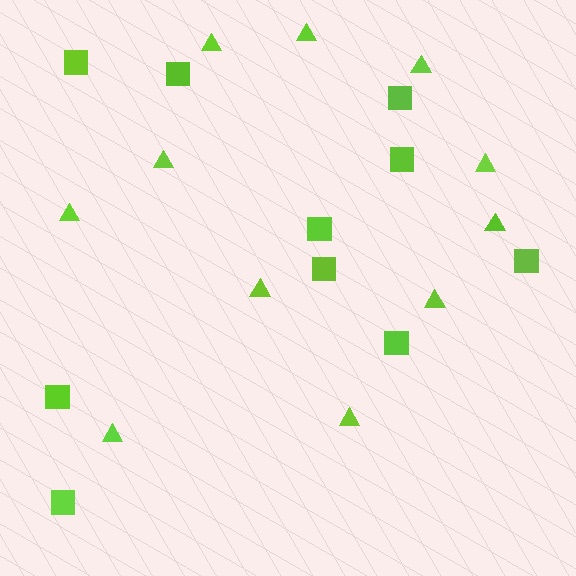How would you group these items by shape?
There are 2 groups: one group of triangles (11) and one group of squares (10).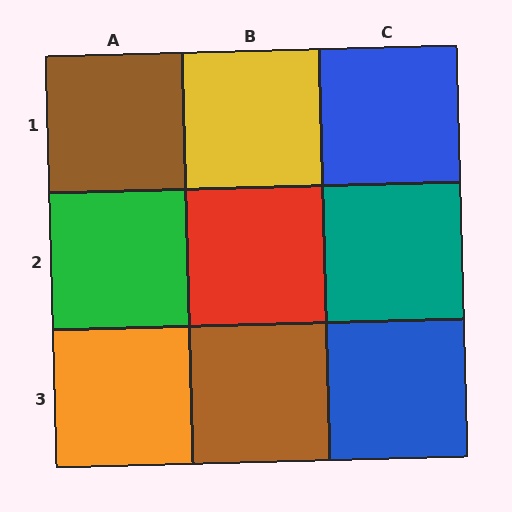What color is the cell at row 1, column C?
Blue.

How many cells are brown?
2 cells are brown.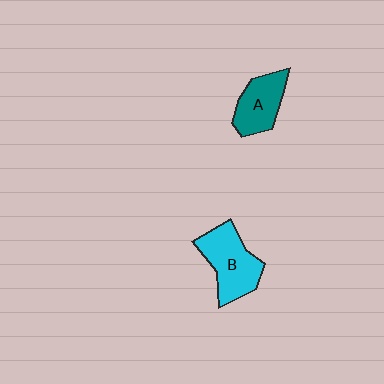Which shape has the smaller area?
Shape A (teal).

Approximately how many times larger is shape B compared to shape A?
Approximately 1.3 times.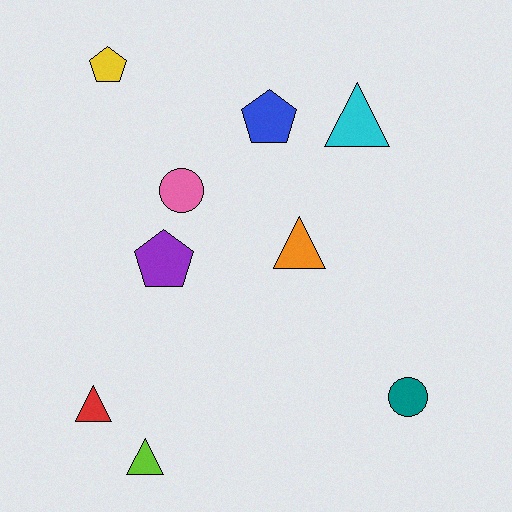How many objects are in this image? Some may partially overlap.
There are 9 objects.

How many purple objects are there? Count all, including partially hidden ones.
There is 1 purple object.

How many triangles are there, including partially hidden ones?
There are 4 triangles.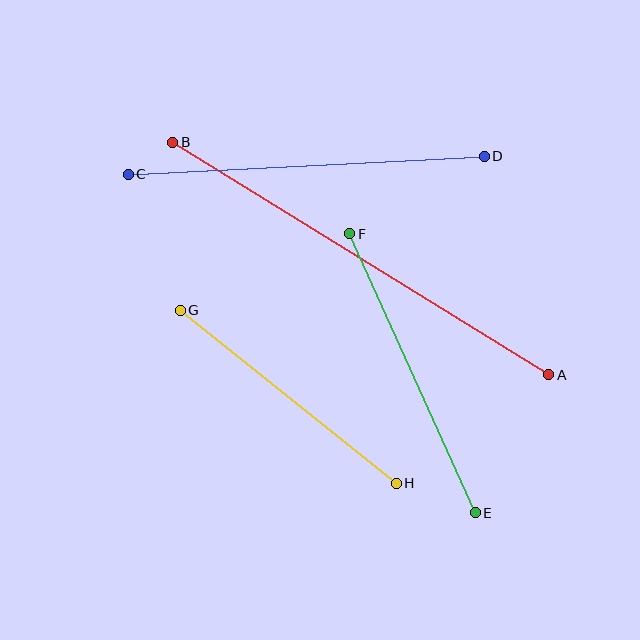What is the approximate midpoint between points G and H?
The midpoint is at approximately (288, 397) pixels.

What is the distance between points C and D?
The distance is approximately 356 pixels.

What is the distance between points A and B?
The distance is approximately 442 pixels.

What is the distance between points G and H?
The distance is approximately 277 pixels.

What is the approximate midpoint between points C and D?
The midpoint is at approximately (306, 165) pixels.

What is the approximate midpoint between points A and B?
The midpoint is at approximately (361, 259) pixels.